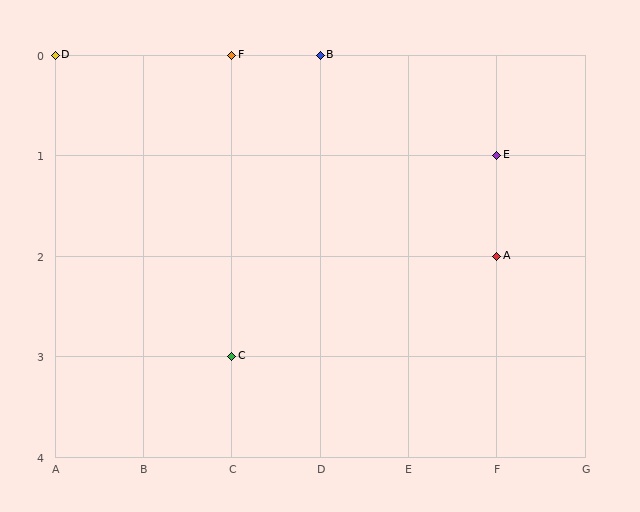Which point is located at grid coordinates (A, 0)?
Point D is at (A, 0).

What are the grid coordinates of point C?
Point C is at grid coordinates (C, 3).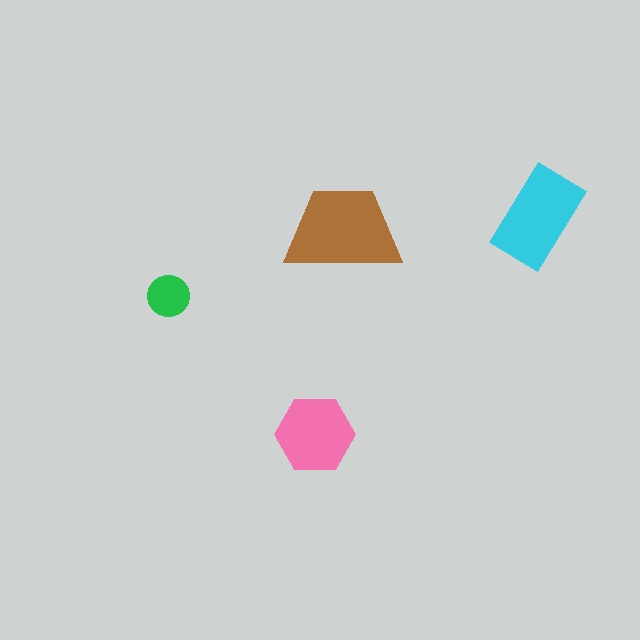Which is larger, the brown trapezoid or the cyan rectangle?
The brown trapezoid.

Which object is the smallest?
The green circle.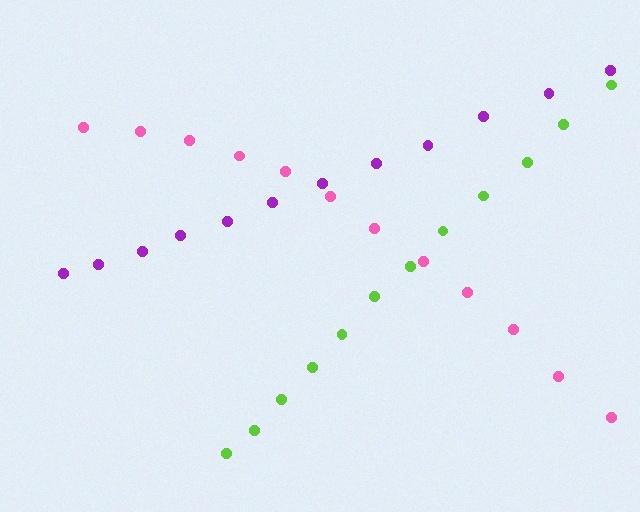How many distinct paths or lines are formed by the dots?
There are 3 distinct paths.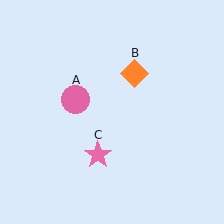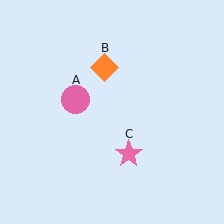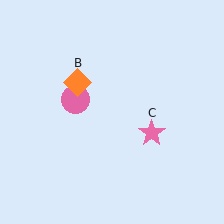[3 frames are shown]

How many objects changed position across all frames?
2 objects changed position: orange diamond (object B), pink star (object C).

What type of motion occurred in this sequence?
The orange diamond (object B), pink star (object C) rotated counterclockwise around the center of the scene.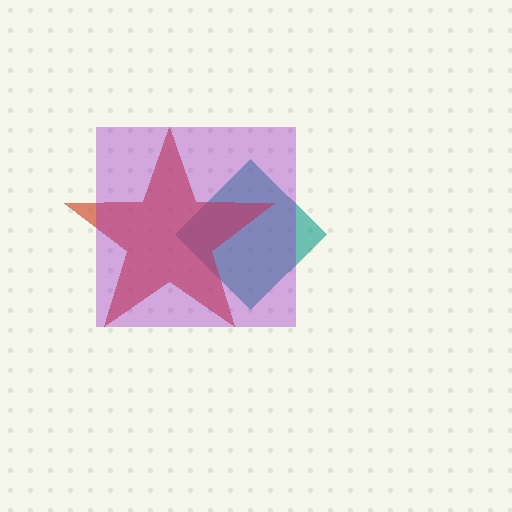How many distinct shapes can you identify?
There are 3 distinct shapes: a teal diamond, a red star, a purple square.